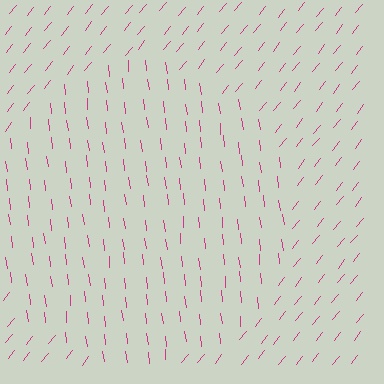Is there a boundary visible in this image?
Yes, there is a texture boundary formed by a change in line orientation.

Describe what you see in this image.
The image is filled with small magenta line segments. A circle region in the image has lines oriented differently from the surrounding lines, creating a visible texture boundary.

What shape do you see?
I see a circle.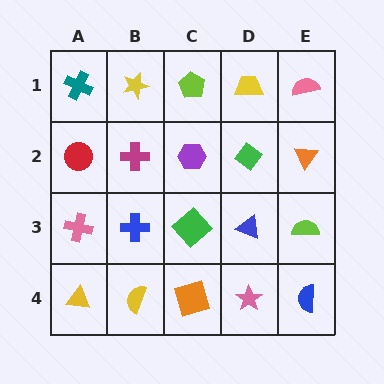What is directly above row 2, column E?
A pink semicircle.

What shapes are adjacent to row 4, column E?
A lime semicircle (row 3, column E), a pink star (row 4, column D).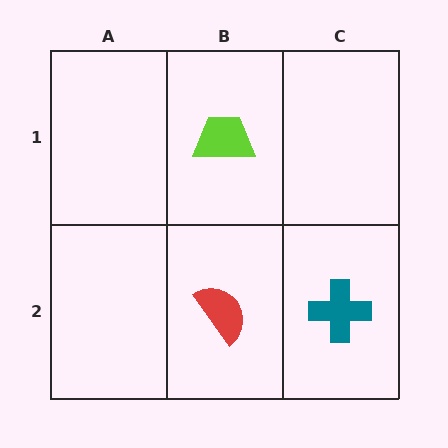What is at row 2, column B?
A red semicircle.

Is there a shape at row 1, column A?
No, that cell is empty.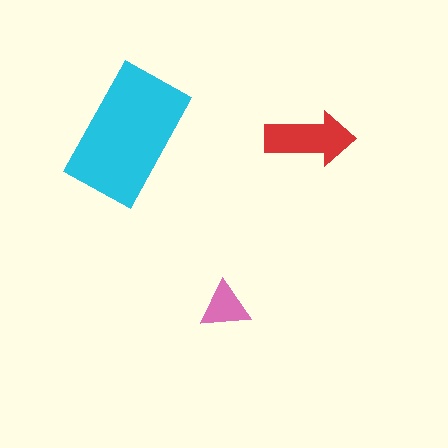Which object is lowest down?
The pink triangle is bottommost.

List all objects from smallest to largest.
The pink triangle, the red arrow, the cyan rectangle.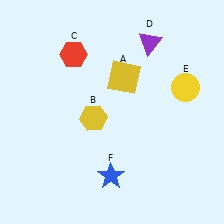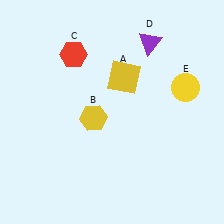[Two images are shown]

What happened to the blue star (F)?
The blue star (F) was removed in Image 2. It was in the bottom-left area of Image 1.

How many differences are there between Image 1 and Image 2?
There is 1 difference between the two images.